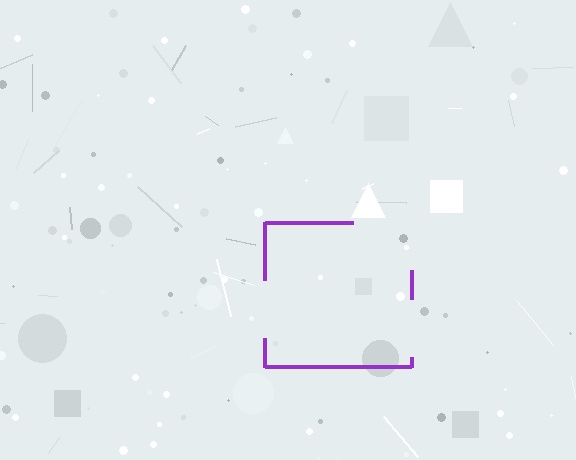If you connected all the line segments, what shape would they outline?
They would outline a square.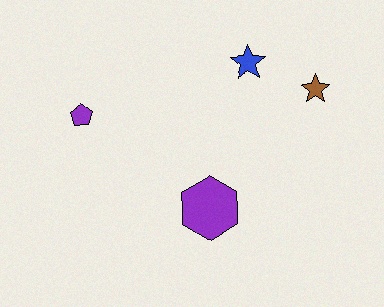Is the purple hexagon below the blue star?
Yes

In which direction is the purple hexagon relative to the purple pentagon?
The purple hexagon is to the right of the purple pentagon.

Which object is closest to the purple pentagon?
The purple hexagon is closest to the purple pentagon.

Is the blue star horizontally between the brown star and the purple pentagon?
Yes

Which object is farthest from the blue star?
The purple pentagon is farthest from the blue star.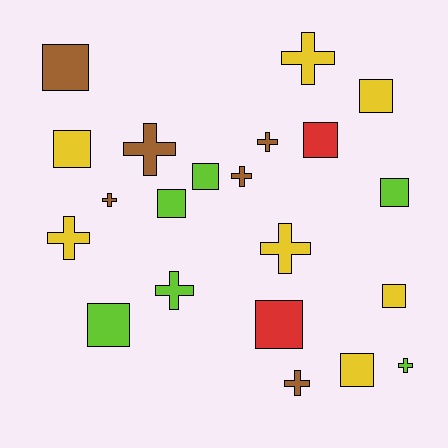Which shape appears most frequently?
Square, with 11 objects.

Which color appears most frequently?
Yellow, with 7 objects.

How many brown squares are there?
There is 1 brown square.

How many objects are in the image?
There are 21 objects.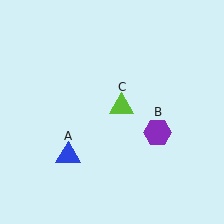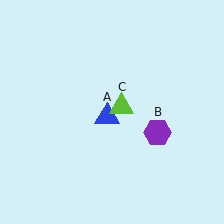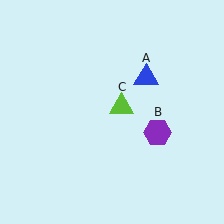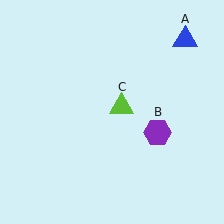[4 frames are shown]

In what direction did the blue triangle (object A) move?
The blue triangle (object A) moved up and to the right.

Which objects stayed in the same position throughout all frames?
Purple hexagon (object B) and lime triangle (object C) remained stationary.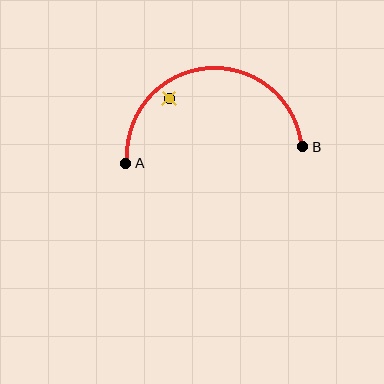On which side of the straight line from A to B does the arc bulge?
The arc bulges above the straight line connecting A and B.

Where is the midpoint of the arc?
The arc midpoint is the point on the curve farthest from the straight line joining A and B. It sits above that line.